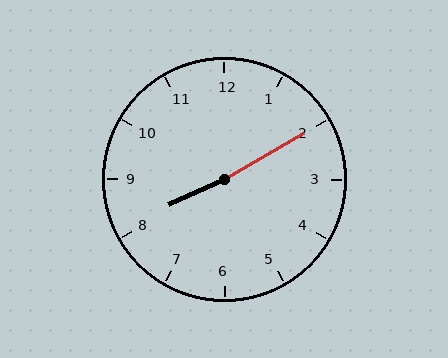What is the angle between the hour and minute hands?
Approximately 175 degrees.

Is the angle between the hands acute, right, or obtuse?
It is obtuse.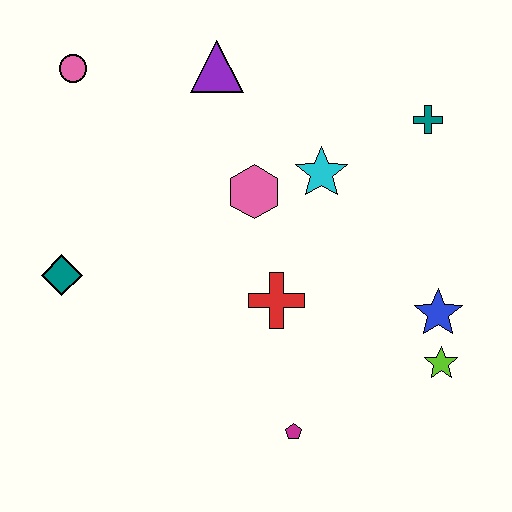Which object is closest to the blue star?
The lime star is closest to the blue star.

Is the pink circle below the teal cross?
No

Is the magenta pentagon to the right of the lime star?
No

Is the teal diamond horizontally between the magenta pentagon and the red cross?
No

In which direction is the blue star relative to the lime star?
The blue star is above the lime star.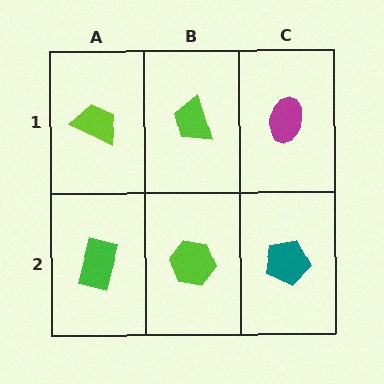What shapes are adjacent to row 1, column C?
A teal pentagon (row 2, column C), a lime trapezoid (row 1, column B).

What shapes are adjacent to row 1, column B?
A lime hexagon (row 2, column B), a lime trapezoid (row 1, column A), a magenta ellipse (row 1, column C).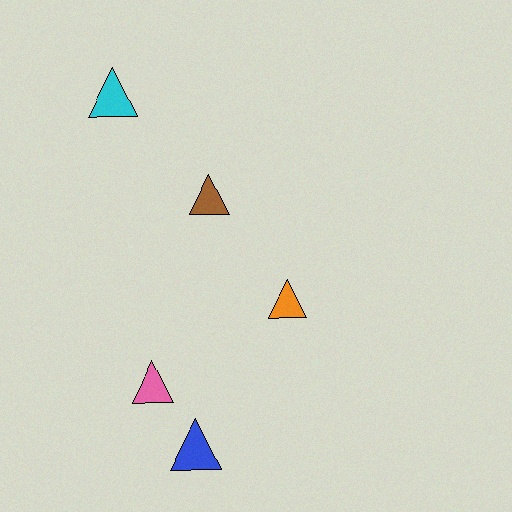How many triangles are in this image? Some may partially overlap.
There are 5 triangles.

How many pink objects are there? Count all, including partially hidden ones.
There is 1 pink object.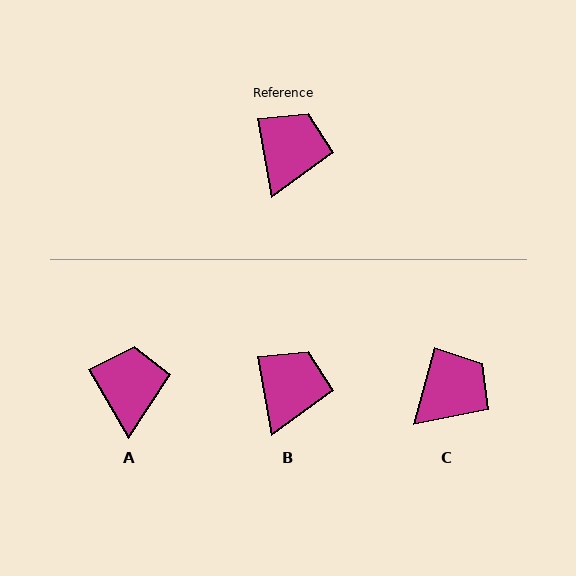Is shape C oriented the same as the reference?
No, it is off by about 25 degrees.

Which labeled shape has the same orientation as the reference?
B.